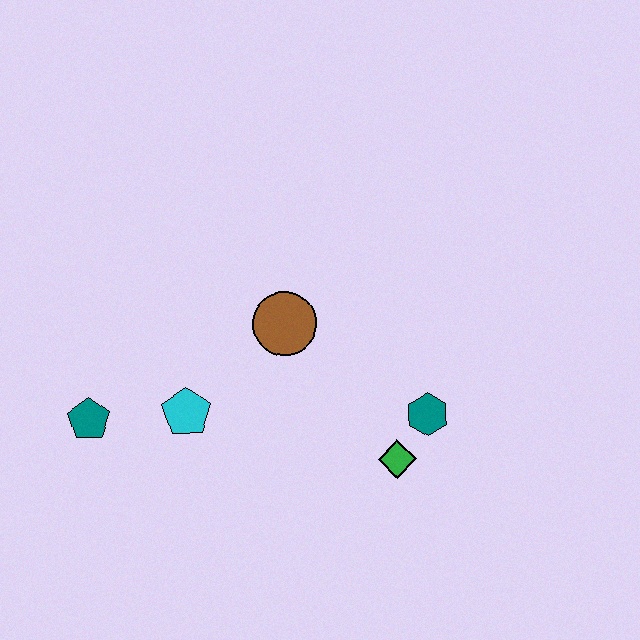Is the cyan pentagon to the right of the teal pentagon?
Yes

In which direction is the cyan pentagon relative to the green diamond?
The cyan pentagon is to the left of the green diamond.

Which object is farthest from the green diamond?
The teal pentagon is farthest from the green diamond.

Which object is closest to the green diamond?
The teal hexagon is closest to the green diamond.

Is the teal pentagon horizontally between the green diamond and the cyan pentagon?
No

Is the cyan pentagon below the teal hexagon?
No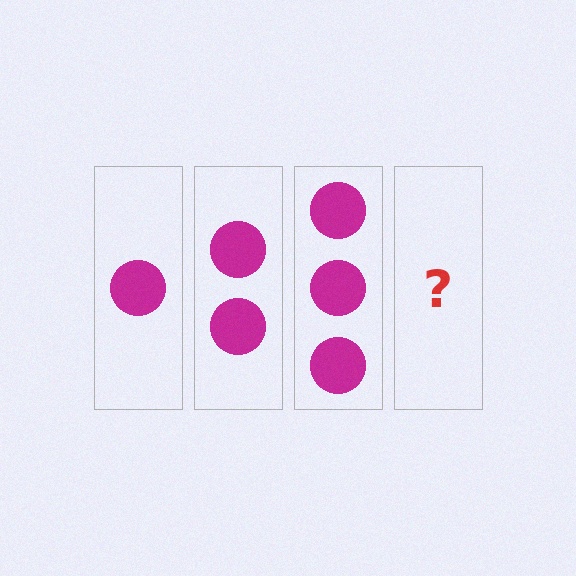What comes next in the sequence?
The next element should be 4 circles.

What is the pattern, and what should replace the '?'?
The pattern is that each step adds one more circle. The '?' should be 4 circles.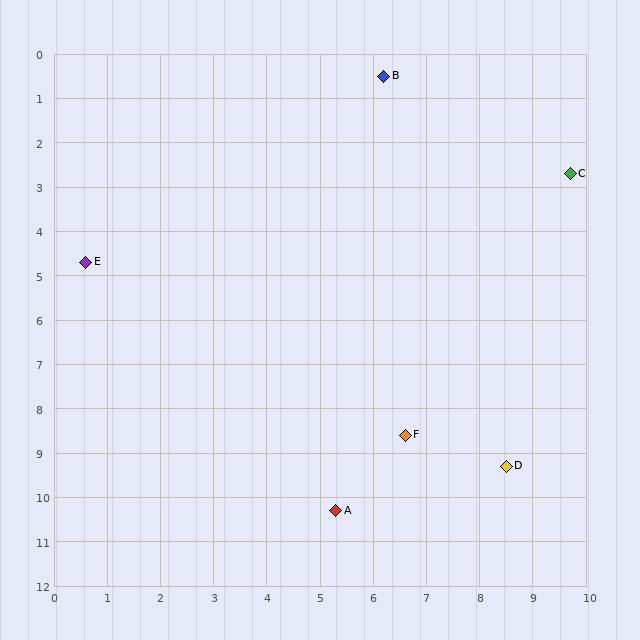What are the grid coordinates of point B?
Point B is at approximately (6.2, 0.5).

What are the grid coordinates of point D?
Point D is at approximately (8.5, 9.3).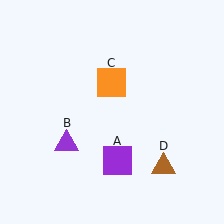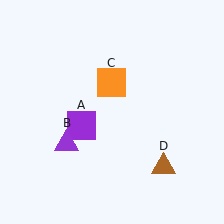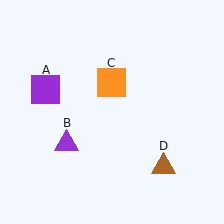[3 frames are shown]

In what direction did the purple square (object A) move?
The purple square (object A) moved up and to the left.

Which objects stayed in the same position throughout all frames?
Purple triangle (object B) and orange square (object C) and brown triangle (object D) remained stationary.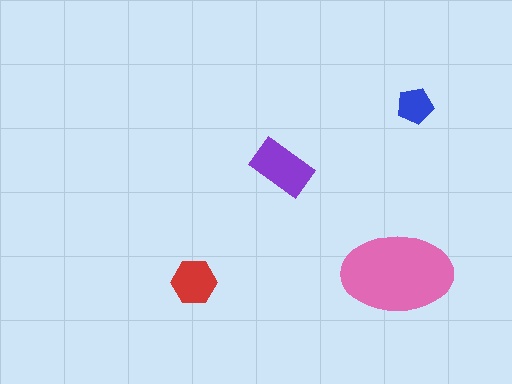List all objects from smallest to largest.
The blue pentagon, the red hexagon, the purple rectangle, the pink ellipse.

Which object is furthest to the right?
The blue pentagon is rightmost.